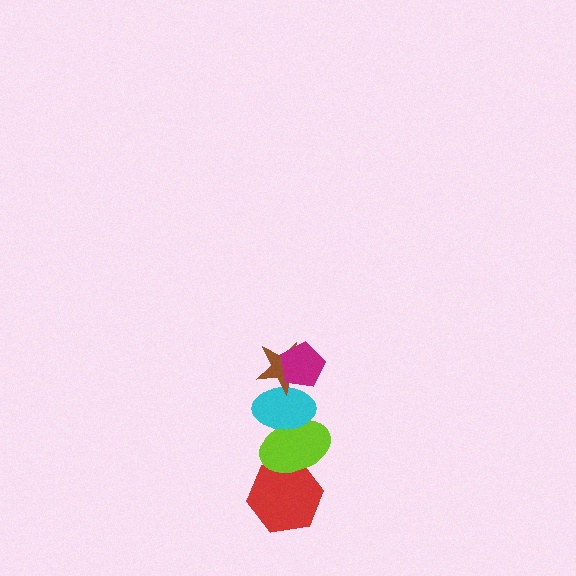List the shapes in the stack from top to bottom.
From top to bottom: the magenta pentagon, the brown star, the cyan ellipse, the lime ellipse, the red hexagon.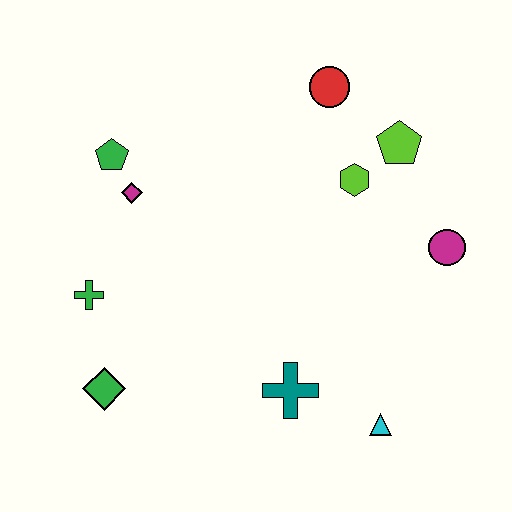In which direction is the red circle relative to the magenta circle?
The red circle is above the magenta circle.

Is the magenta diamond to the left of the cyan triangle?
Yes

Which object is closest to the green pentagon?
The magenta diamond is closest to the green pentagon.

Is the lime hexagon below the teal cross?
No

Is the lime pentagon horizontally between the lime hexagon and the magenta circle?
Yes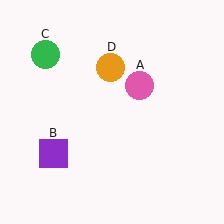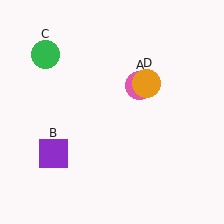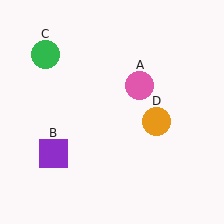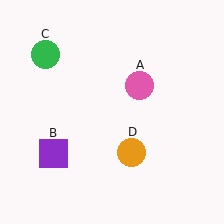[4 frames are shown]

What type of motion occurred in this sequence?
The orange circle (object D) rotated clockwise around the center of the scene.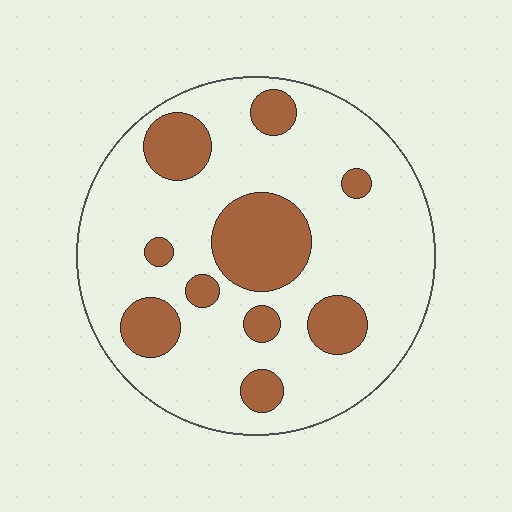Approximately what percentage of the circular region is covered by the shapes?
Approximately 25%.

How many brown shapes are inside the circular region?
10.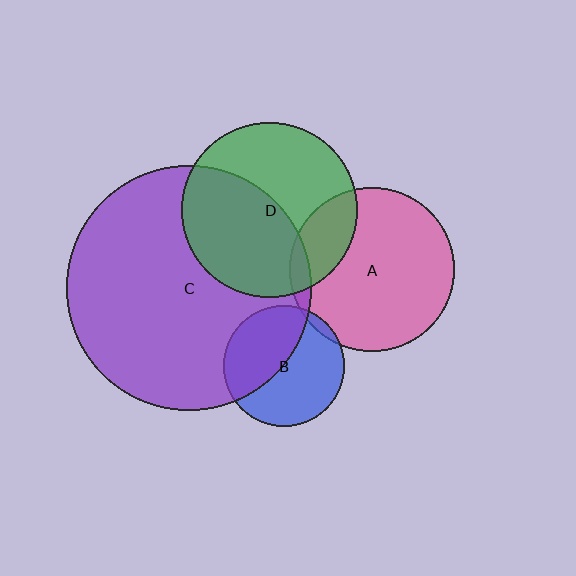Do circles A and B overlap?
Yes.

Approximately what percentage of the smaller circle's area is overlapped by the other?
Approximately 5%.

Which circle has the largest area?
Circle C (purple).